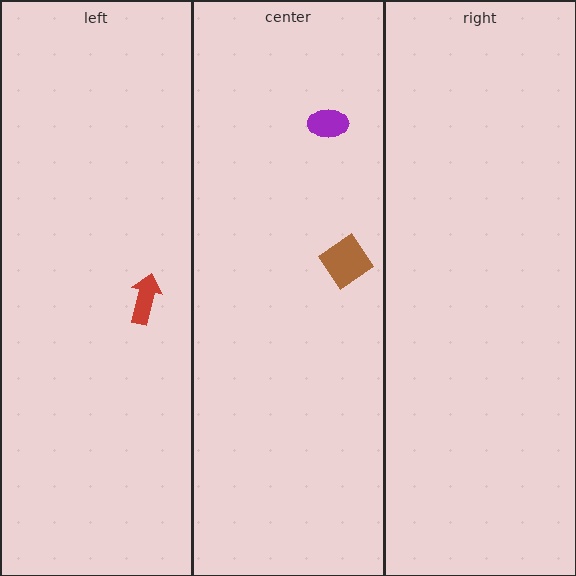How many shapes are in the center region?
2.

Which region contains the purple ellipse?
The center region.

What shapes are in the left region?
The red arrow.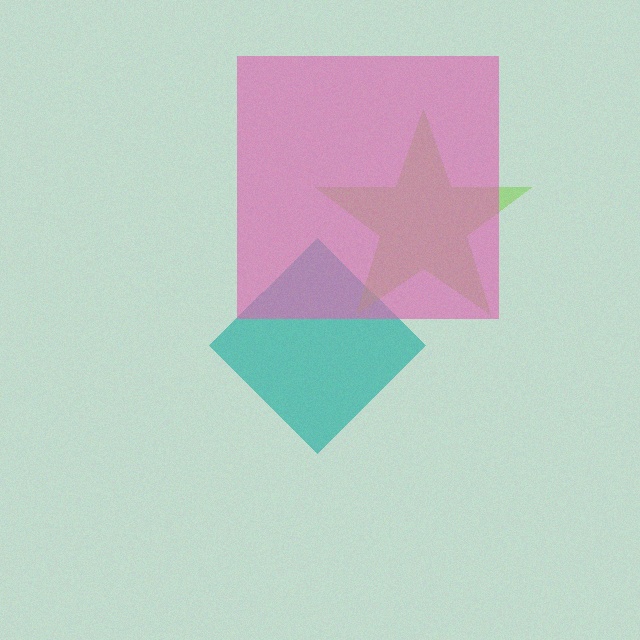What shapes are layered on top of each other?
The layered shapes are: a teal diamond, a lime star, a pink square.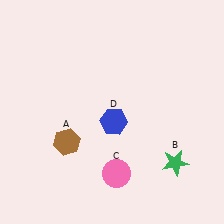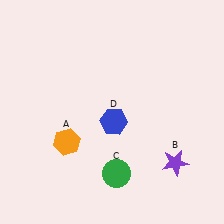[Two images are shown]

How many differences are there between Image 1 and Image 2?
There are 3 differences between the two images.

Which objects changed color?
A changed from brown to orange. B changed from green to purple. C changed from pink to green.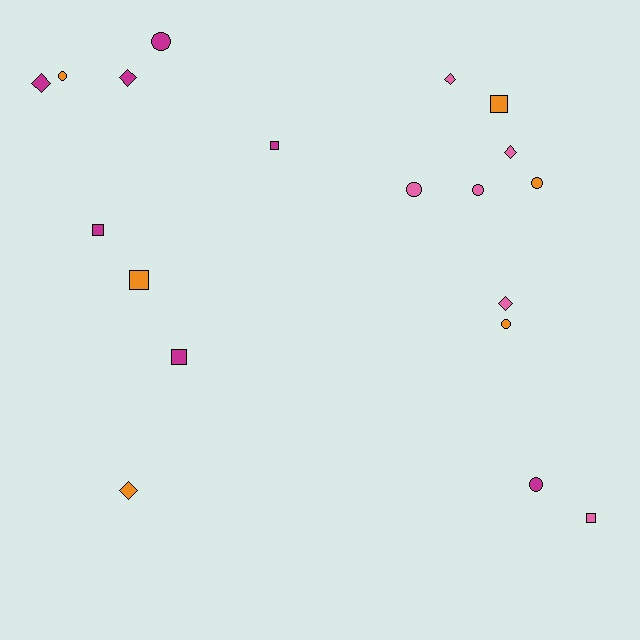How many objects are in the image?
There are 19 objects.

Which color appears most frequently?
Magenta, with 7 objects.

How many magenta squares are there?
There are 3 magenta squares.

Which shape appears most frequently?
Circle, with 7 objects.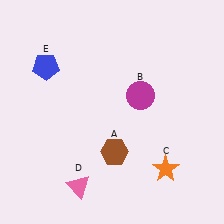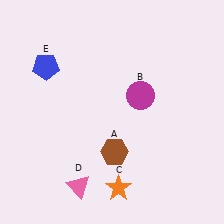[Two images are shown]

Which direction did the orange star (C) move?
The orange star (C) moved left.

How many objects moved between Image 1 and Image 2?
1 object moved between the two images.